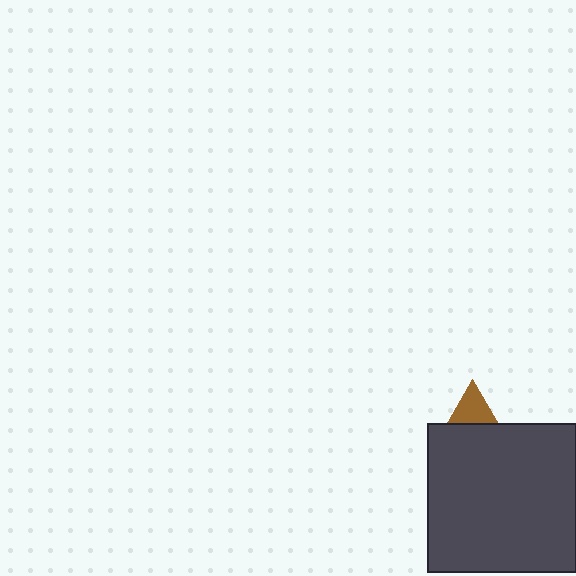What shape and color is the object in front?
The object in front is a dark gray square.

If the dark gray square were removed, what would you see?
You would see the complete brown triangle.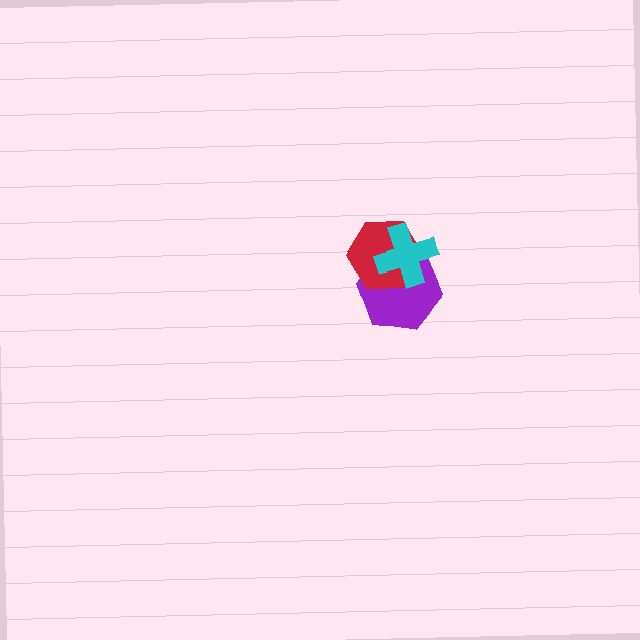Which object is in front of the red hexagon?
The cyan cross is in front of the red hexagon.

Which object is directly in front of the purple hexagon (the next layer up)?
The red hexagon is directly in front of the purple hexagon.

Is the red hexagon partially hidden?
Yes, it is partially covered by another shape.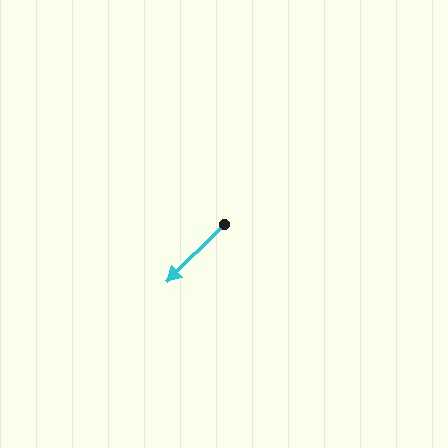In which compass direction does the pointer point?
Southwest.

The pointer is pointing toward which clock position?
Roughly 7 o'clock.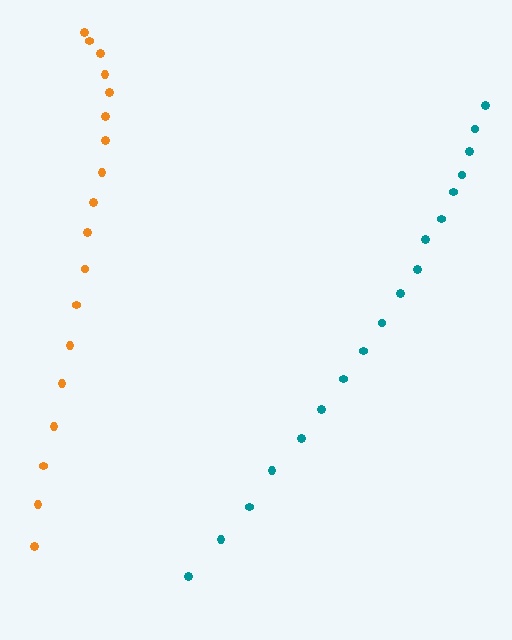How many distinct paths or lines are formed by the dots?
There are 2 distinct paths.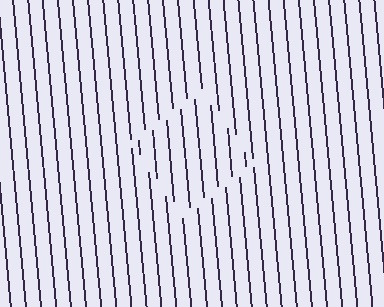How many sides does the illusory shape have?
4 sides — the line-ends trace a square.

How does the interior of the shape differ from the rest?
The interior of the shape contains the same grating, shifted by half a period — the contour is defined by the phase discontinuity where line-ends from the inner and outer gratings abut.